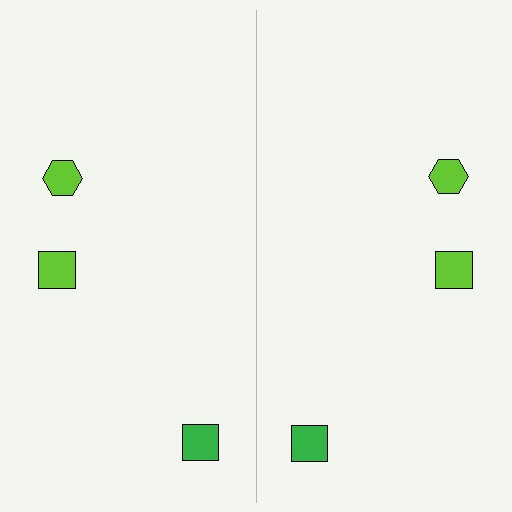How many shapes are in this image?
There are 6 shapes in this image.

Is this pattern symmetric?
Yes, this pattern has bilateral (reflection) symmetry.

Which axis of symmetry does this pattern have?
The pattern has a vertical axis of symmetry running through the center of the image.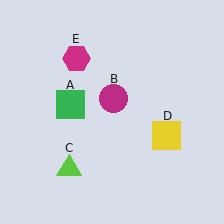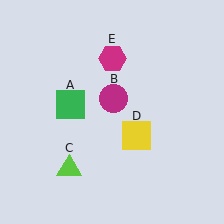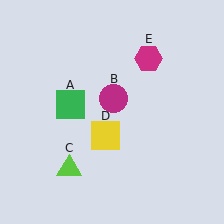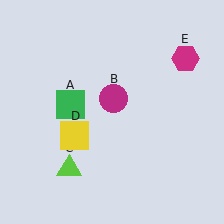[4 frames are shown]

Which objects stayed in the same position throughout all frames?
Green square (object A) and magenta circle (object B) and lime triangle (object C) remained stationary.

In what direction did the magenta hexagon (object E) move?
The magenta hexagon (object E) moved right.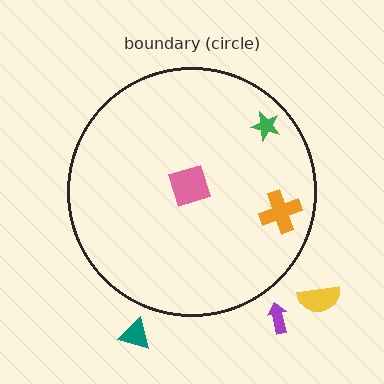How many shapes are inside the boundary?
3 inside, 3 outside.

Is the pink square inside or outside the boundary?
Inside.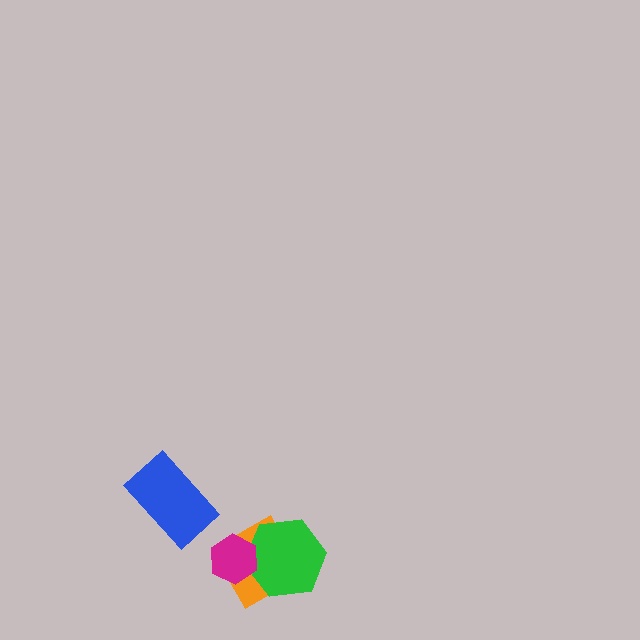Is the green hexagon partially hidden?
Yes, it is partially covered by another shape.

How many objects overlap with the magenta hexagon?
2 objects overlap with the magenta hexagon.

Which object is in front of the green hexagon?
The magenta hexagon is in front of the green hexagon.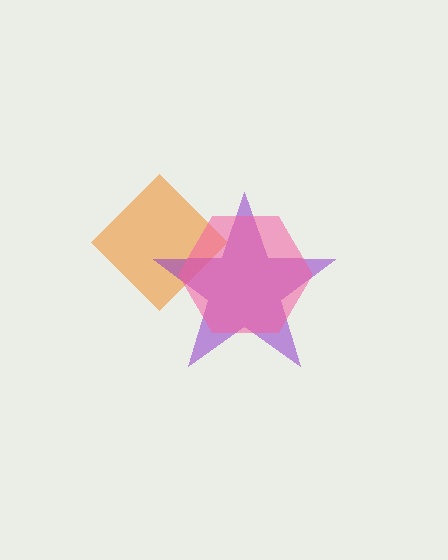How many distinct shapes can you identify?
There are 3 distinct shapes: an orange diamond, a purple star, a pink hexagon.